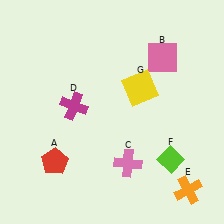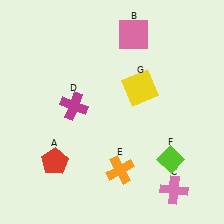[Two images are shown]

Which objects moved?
The objects that moved are: the pink square (B), the pink cross (C), the orange cross (E).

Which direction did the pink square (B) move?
The pink square (B) moved left.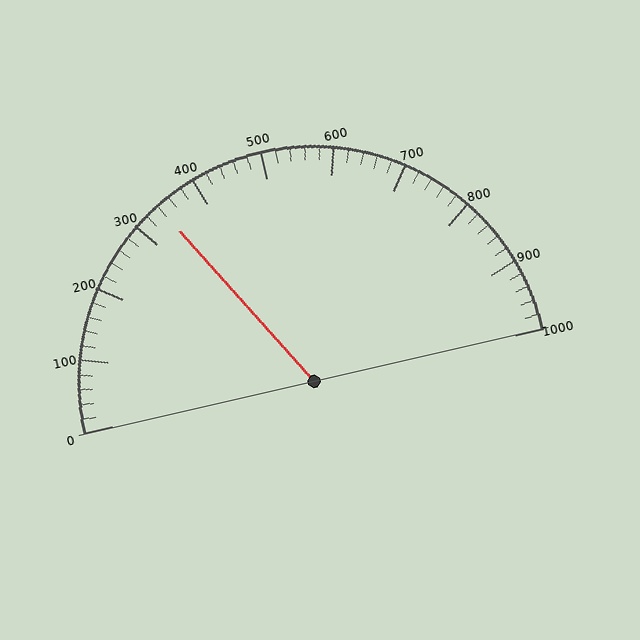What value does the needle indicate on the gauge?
The needle indicates approximately 340.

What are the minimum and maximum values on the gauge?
The gauge ranges from 0 to 1000.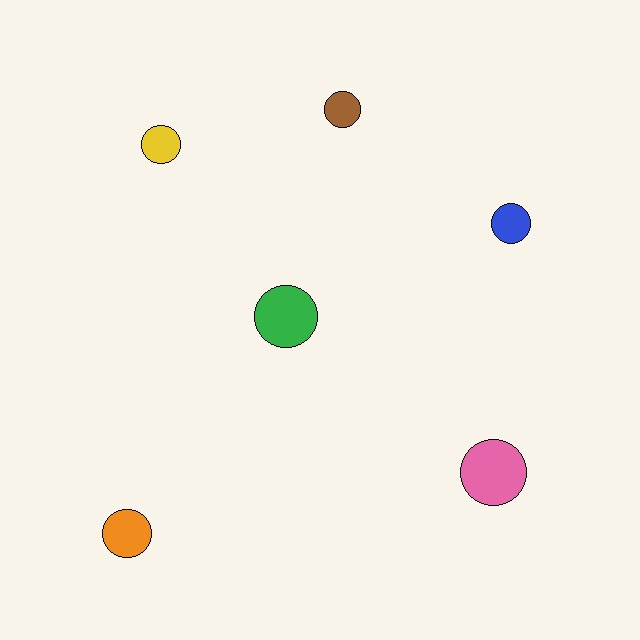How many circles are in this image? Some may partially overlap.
There are 6 circles.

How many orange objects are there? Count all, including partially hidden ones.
There is 1 orange object.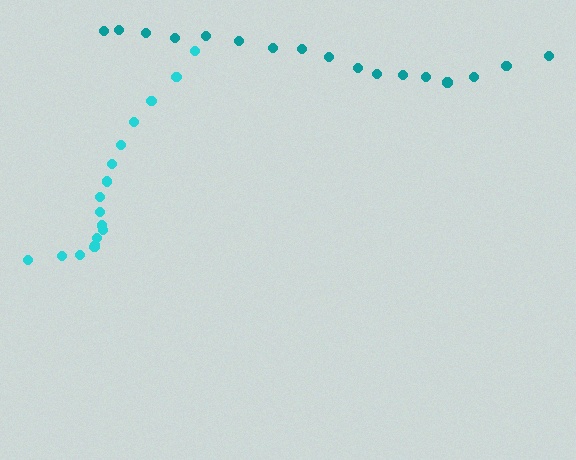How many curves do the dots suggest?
There are 2 distinct paths.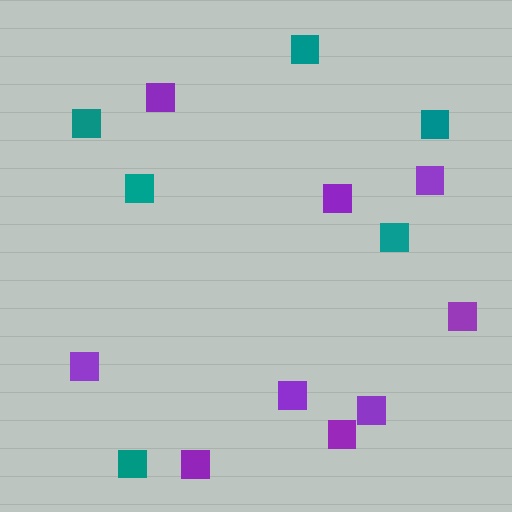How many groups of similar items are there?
There are 2 groups: one group of teal squares (6) and one group of purple squares (9).